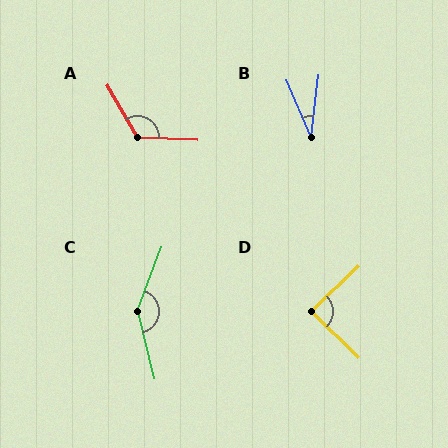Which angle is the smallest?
B, at approximately 30 degrees.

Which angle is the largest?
C, at approximately 146 degrees.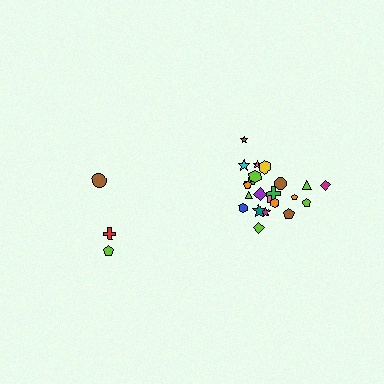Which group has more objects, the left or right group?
The right group.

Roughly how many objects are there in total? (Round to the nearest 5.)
Roughly 25 objects in total.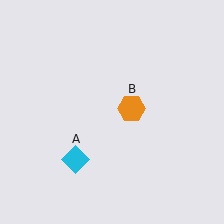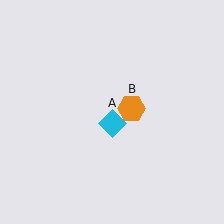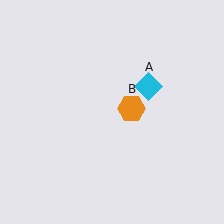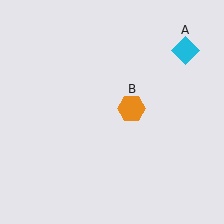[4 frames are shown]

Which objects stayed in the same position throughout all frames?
Orange hexagon (object B) remained stationary.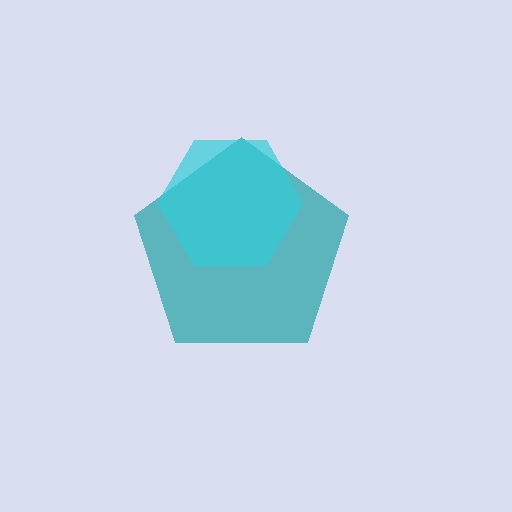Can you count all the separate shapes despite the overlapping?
Yes, there are 2 separate shapes.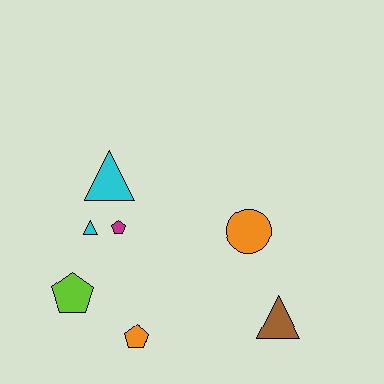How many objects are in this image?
There are 7 objects.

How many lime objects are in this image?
There is 1 lime object.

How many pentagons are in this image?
There are 3 pentagons.